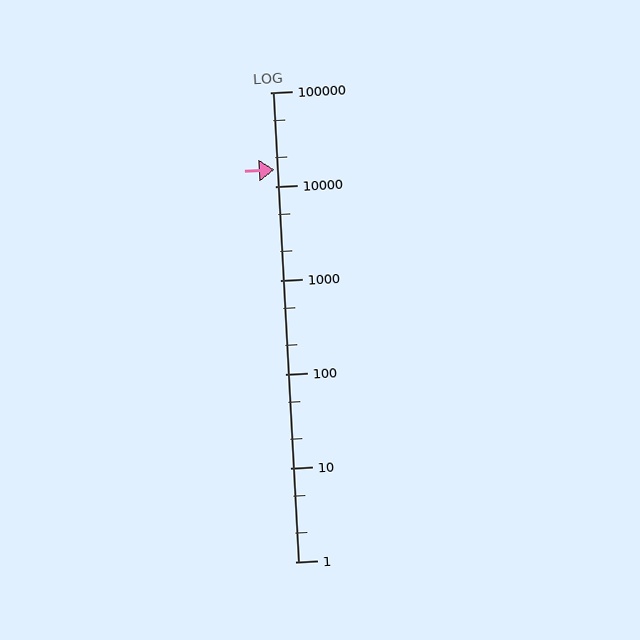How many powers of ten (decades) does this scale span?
The scale spans 5 decades, from 1 to 100000.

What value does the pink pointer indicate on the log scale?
The pointer indicates approximately 15000.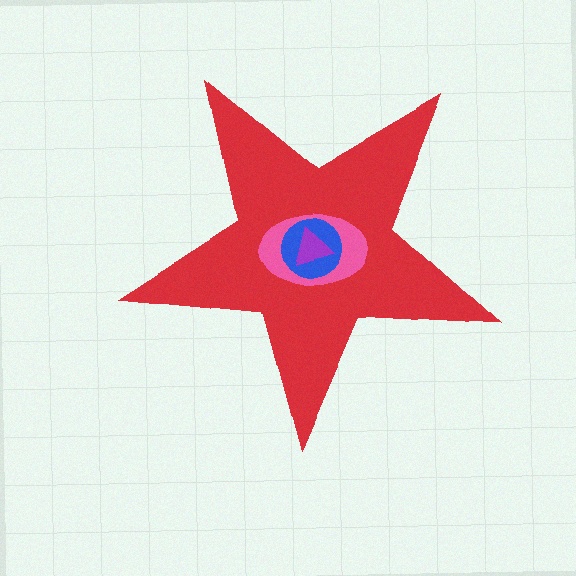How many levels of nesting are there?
4.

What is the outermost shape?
The red star.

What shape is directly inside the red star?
The pink ellipse.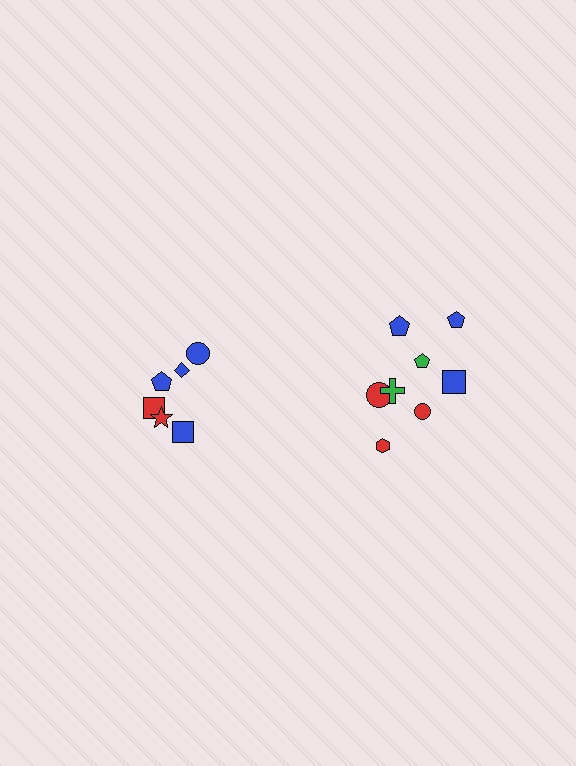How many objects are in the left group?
There are 6 objects.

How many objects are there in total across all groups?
There are 14 objects.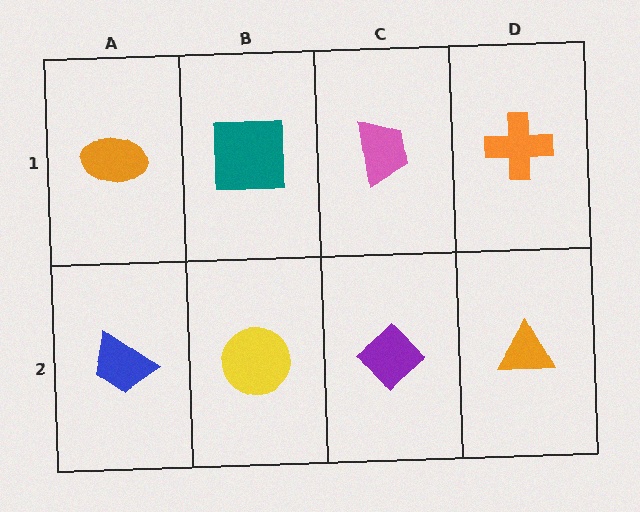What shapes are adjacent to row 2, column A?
An orange ellipse (row 1, column A), a yellow circle (row 2, column B).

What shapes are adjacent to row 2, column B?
A teal square (row 1, column B), a blue trapezoid (row 2, column A), a purple diamond (row 2, column C).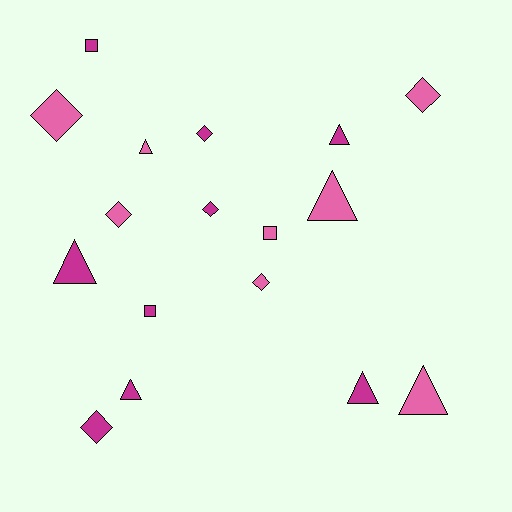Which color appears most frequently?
Magenta, with 9 objects.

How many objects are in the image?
There are 17 objects.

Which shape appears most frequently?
Triangle, with 7 objects.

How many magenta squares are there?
There are 2 magenta squares.